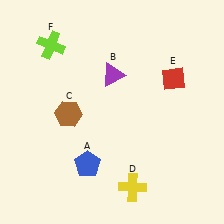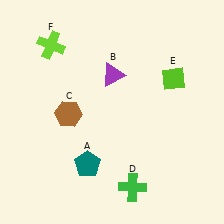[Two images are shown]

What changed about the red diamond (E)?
In Image 1, E is red. In Image 2, it changed to lime.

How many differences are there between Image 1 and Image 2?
There are 3 differences between the two images.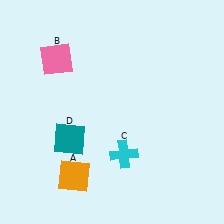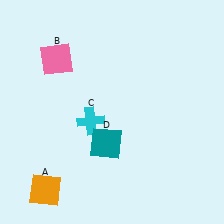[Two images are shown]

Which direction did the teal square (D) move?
The teal square (D) moved right.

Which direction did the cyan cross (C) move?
The cyan cross (C) moved up.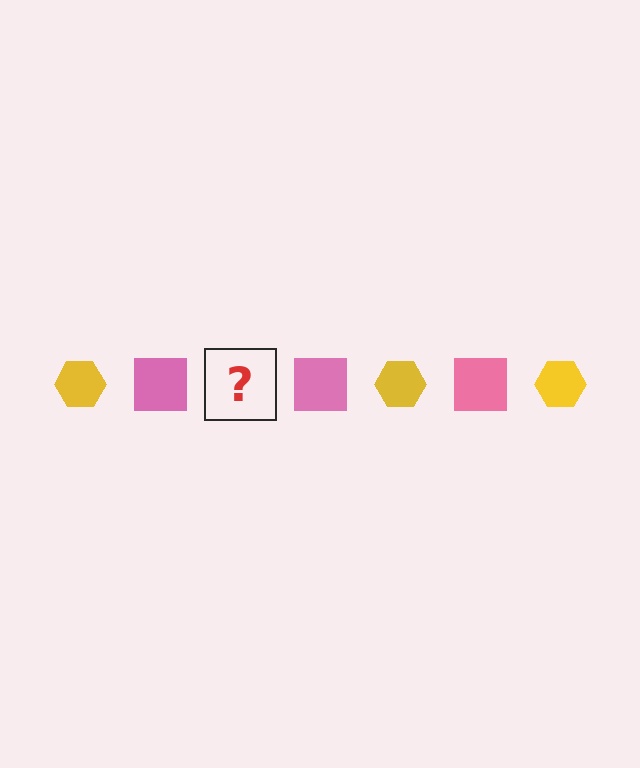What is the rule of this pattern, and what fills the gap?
The rule is that the pattern alternates between yellow hexagon and pink square. The gap should be filled with a yellow hexagon.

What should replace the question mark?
The question mark should be replaced with a yellow hexagon.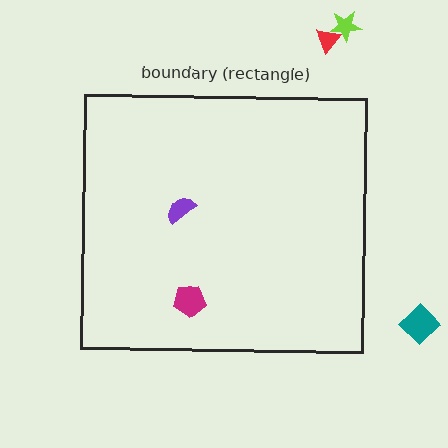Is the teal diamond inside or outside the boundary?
Outside.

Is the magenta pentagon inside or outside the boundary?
Inside.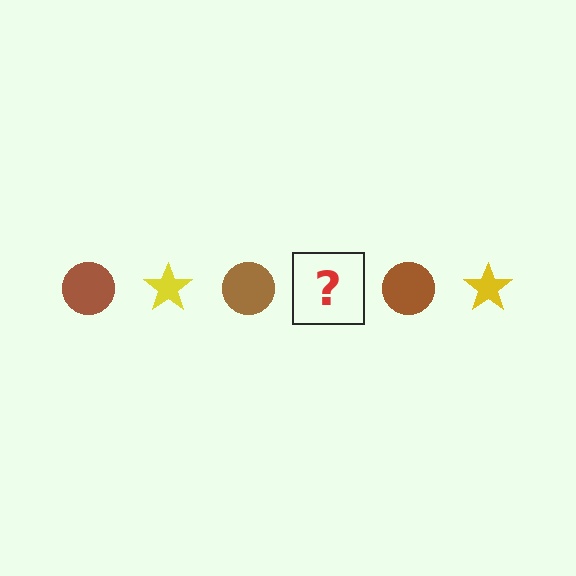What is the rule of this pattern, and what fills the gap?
The rule is that the pattern alternates between brown circle and yellow star. The gap should be filled with a yellow star.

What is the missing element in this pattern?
The missing element is a yellow star.